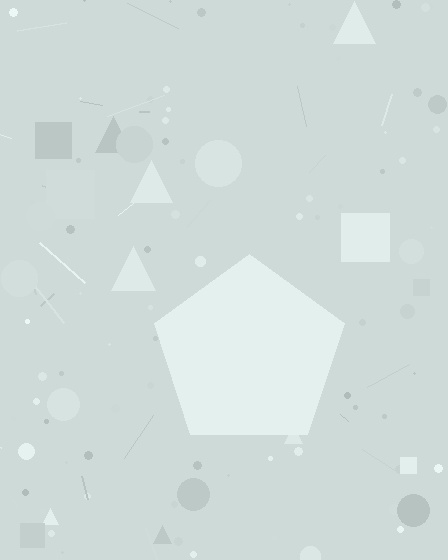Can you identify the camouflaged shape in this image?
The camouflaged shape is a pentagon.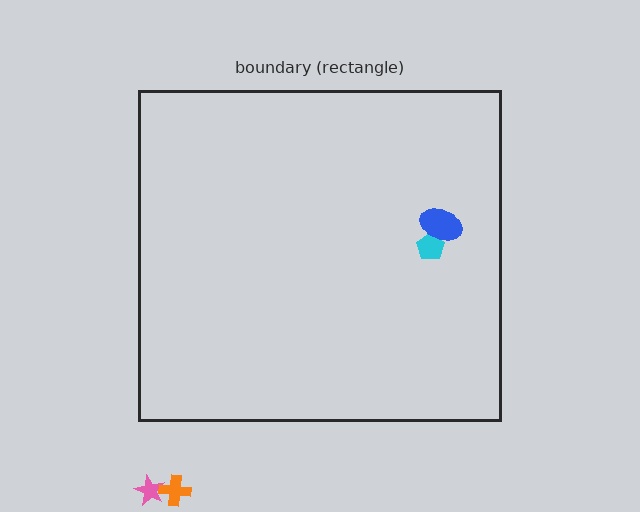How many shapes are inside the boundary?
2 inside, 2 outside.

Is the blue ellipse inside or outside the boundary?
Inside.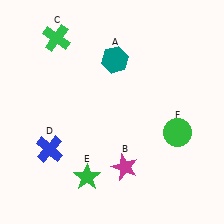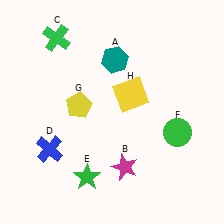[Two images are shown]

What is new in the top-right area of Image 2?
A yellow square (H) was added in the top-right area of Image 2.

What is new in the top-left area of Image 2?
A yellow pentagon (G) was added in the top-left area of Image 2.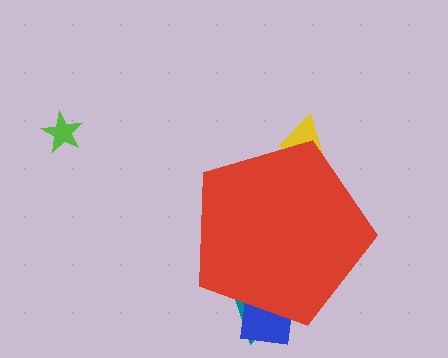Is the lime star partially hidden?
No, the lime star is fully visible.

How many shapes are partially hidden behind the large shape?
3 shapes are partially hidden.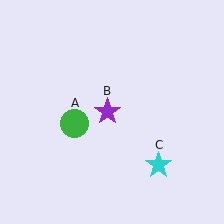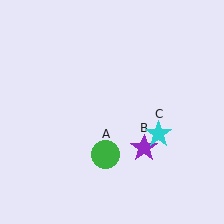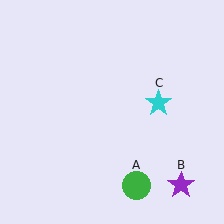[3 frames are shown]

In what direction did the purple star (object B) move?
The purple star (object B) moved down and to the right.